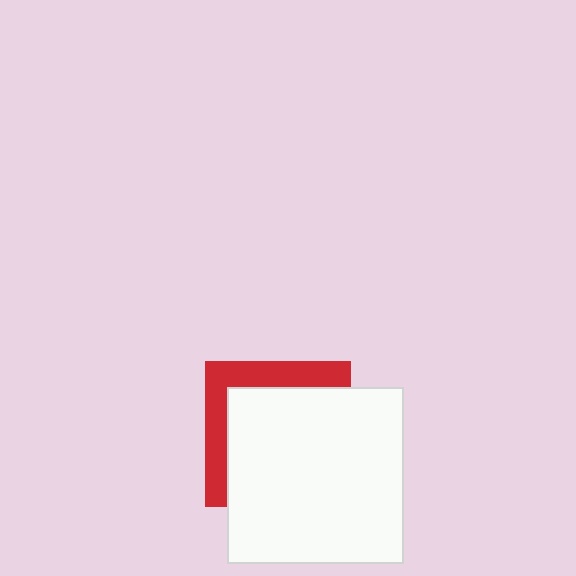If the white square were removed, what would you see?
You would see the complete red square.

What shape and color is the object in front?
The object in front is a white square.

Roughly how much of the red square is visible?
A small part of it is visible (roughly 30%).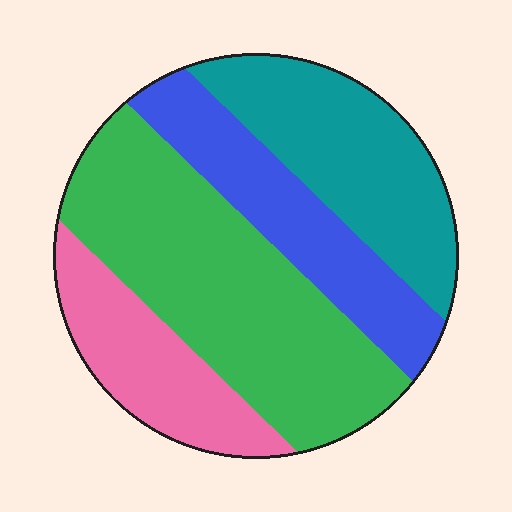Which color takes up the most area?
Green, at roughly 40%.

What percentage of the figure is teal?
Teal covers around 25% of the figure.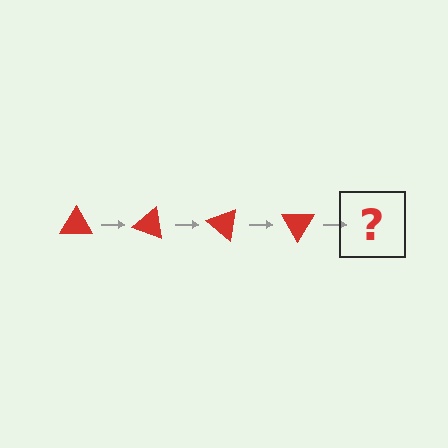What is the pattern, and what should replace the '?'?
The pattern is that the triangle rotates 20 degrees each step. The '?' should be a red triangle rotated 80 degrees.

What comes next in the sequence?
The next element should be a red triangle rotated 80 degrees.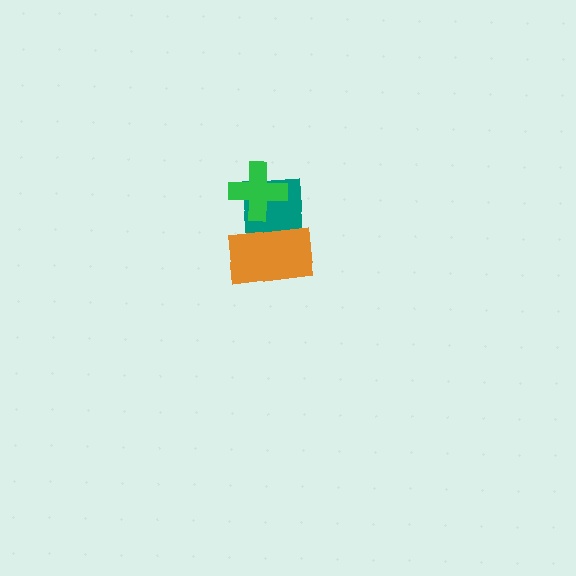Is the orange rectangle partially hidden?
No, no other shape covers it.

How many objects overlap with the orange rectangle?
1 object overlaps with the orange rectangle.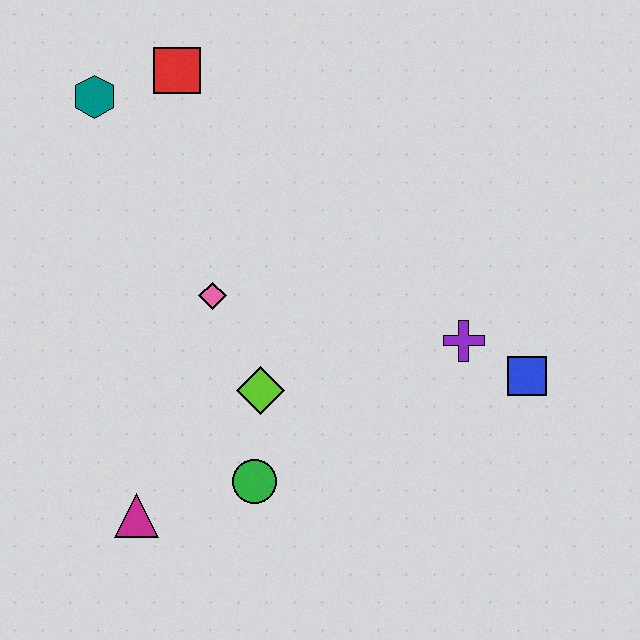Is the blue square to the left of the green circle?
No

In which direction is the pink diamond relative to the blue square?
The pink diamond is to the left of the blue square.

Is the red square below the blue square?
No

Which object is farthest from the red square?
The blue square is farthest from the red square.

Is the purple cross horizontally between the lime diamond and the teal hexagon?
No